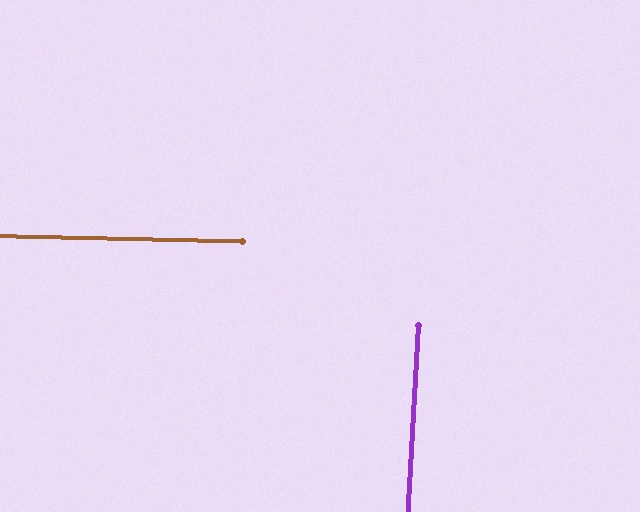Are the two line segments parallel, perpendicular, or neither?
Perpendicular — they meet at approximately 88°.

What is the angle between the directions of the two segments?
Approximately 88 degrees.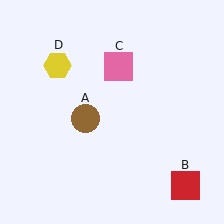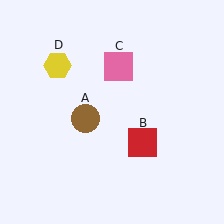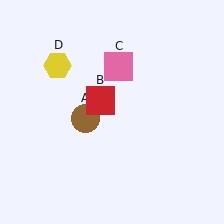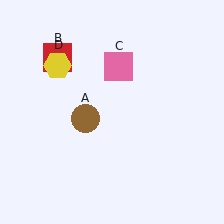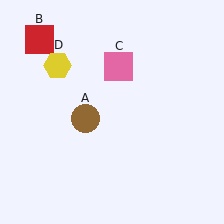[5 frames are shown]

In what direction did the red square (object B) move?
The red square (object B) moved up and to the left.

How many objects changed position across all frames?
1 object changed position: red square (object B).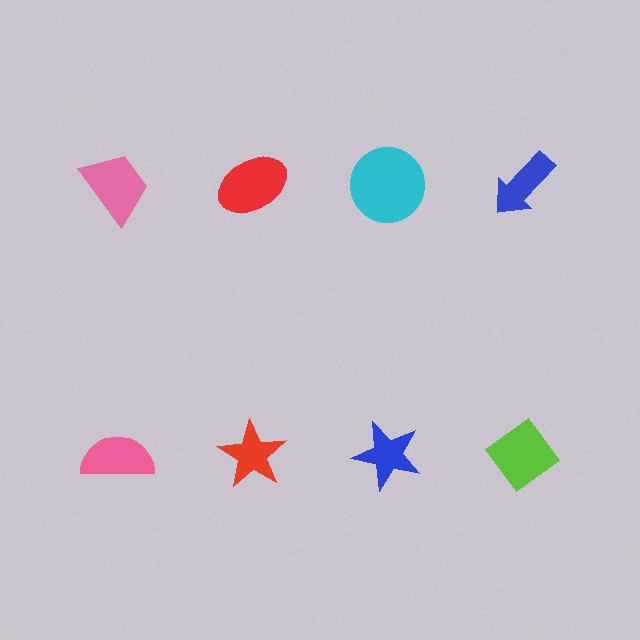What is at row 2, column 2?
A red star.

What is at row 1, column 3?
A cyan circle.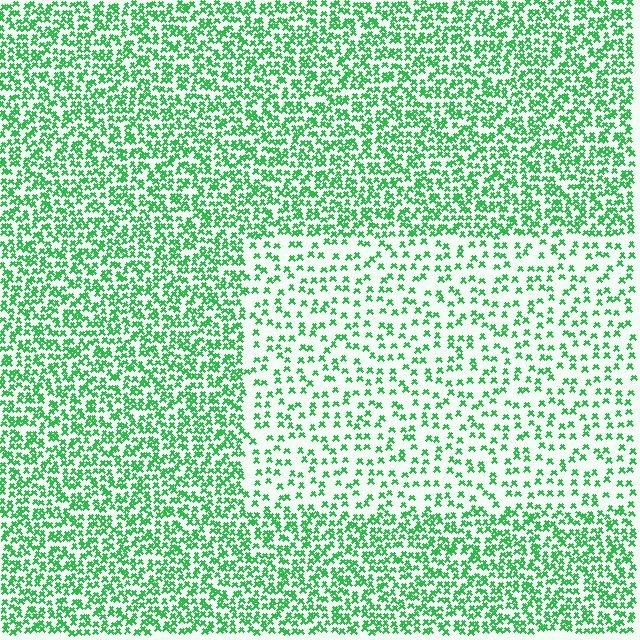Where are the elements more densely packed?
The elements are more densely packed outside the rectangle boundary.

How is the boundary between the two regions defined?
The boundary is defined by a change in element density (approximately 2.2x ratio). All elements are the same color, size, and shape.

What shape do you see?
I see a rectangle.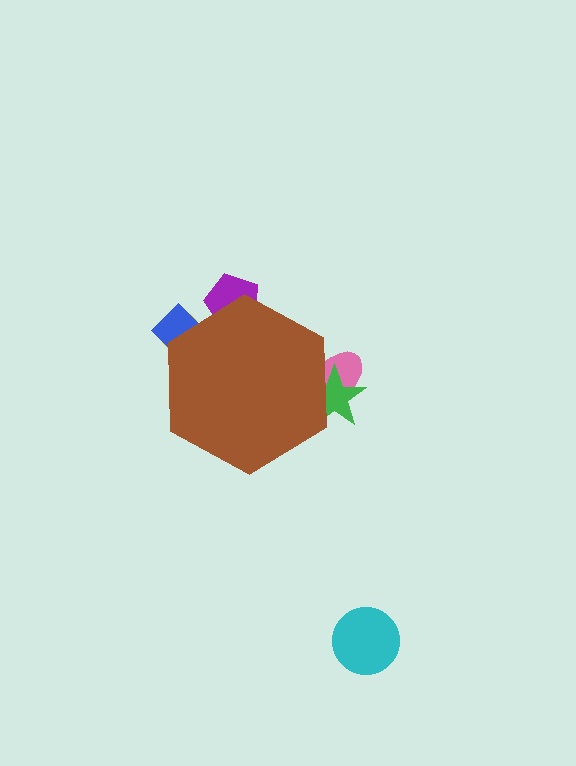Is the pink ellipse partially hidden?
Yes, the pink ellipse is partially hidden behind the brown hexagon.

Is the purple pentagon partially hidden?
Yes, the purple pentagon is partially hidden behind the brown hexagon.